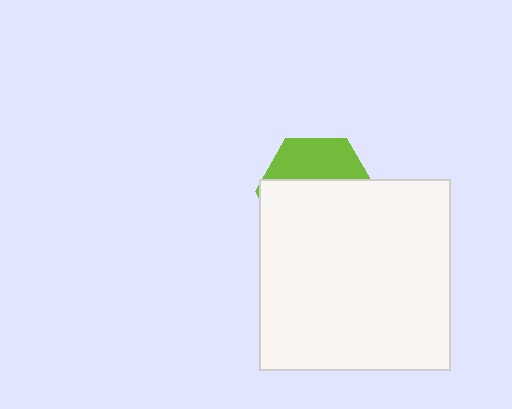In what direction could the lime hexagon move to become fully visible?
The lime hexagon could move up. That would shift it out from behind the white square entirely.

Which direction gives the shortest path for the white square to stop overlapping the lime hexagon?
Moving down gives the shortest separation.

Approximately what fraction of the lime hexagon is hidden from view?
Roughly 63% of the lime hexagon is hidden behind the white square.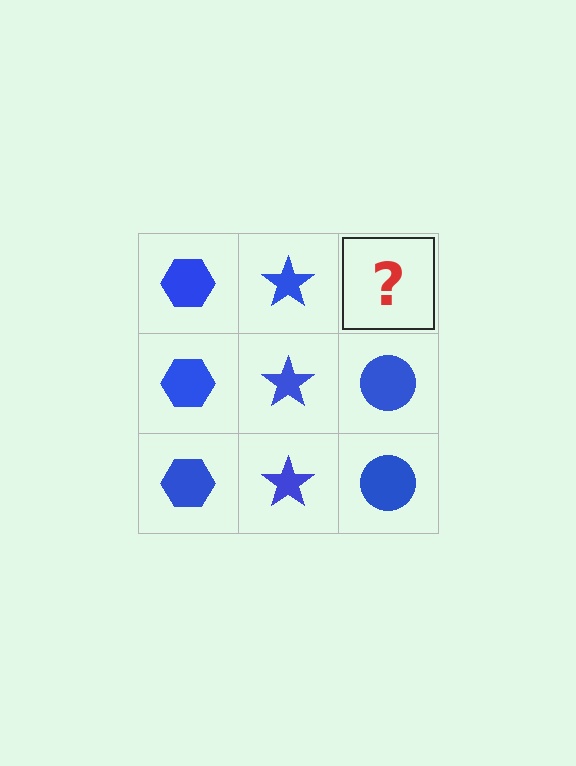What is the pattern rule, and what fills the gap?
The rule is that each column has a consistent shape. The gap should be filled with a blue circle.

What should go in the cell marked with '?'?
The missing cell should contain a blue circle.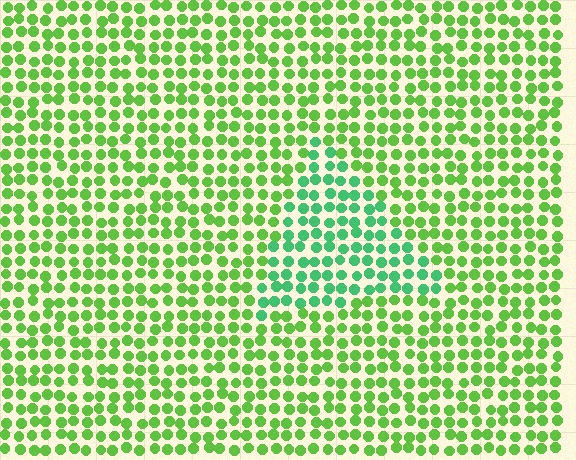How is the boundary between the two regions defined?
The boundary is defined purely by a slight shift in hue (about 35 degrees). Spacing, size, and orientation are identical on both sides.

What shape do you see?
I see a triangle.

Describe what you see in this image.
The image is filled with small lime elements in a uniform arrangement. A triangle-shaped region is visible where the elements are tinted to a slightly different hue, forming a subtle color boundary.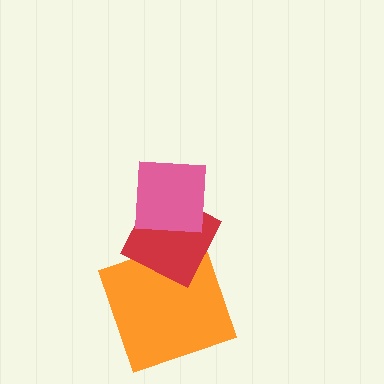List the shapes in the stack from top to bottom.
From top to bottom: the pink square, the red diamond, the orange square.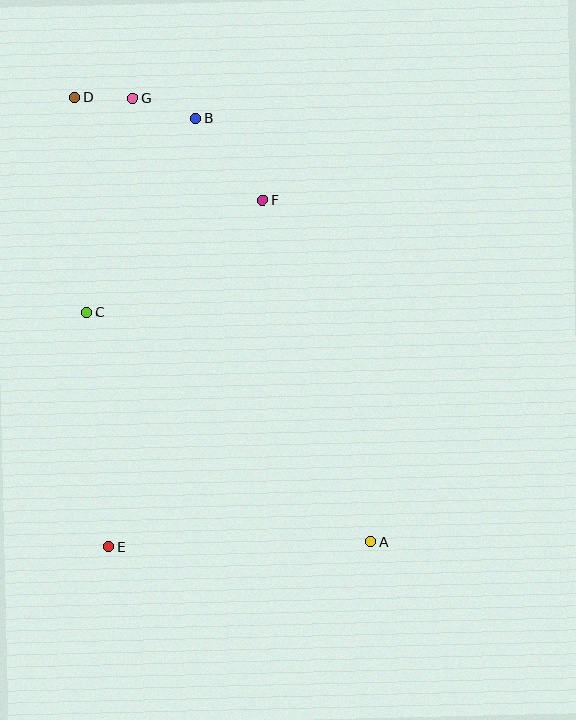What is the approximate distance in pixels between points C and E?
The distance between C and E is approximately 236 pixels.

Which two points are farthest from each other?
Points A and D are farthest from each other.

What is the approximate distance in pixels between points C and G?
The distance between C and G is approximately 219 pixels.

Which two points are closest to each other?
Points D and G are closest to each other.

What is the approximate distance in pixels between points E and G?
The distance between E and G is approximately 449 pixels.